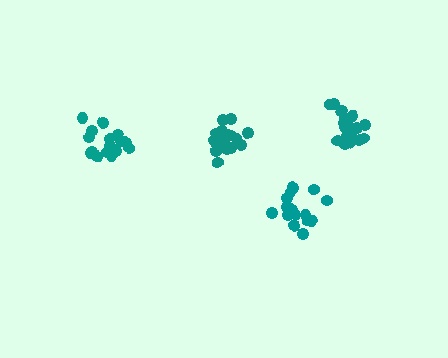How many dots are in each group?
Group 1: 16 dots, Group 2: 18 dots, Group 3: 18 dots, Group 4: 19 dots (71 total).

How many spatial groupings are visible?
There are 4 spatial groupings.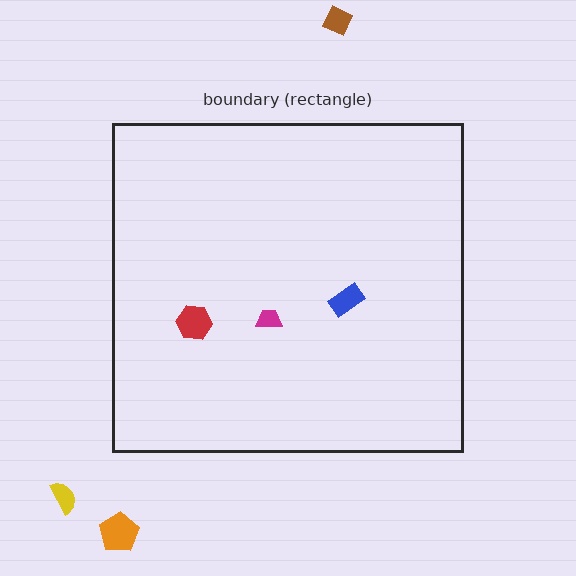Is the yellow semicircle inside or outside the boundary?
Outside.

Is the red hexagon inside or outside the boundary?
Inside.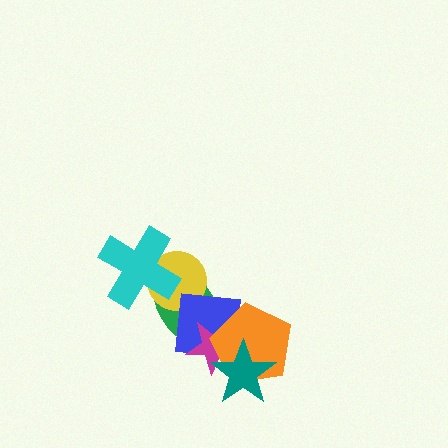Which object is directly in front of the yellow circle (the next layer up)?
The blue square is directly in front of the yellow circle.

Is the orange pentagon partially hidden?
Yes, it is partially covered by another shape.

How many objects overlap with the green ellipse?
5 objects overlap with the green ellipse.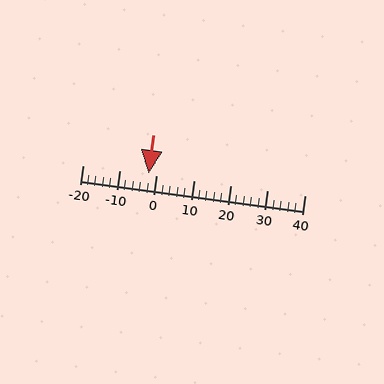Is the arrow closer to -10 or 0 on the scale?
The arrow is closer to 0.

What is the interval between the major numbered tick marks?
The major tick marks are spaced 10 units apart.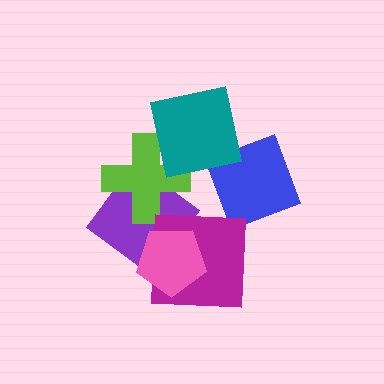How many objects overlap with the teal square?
1 object overlaps with the teal square.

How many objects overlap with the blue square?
0 objects overlap with the blue square.